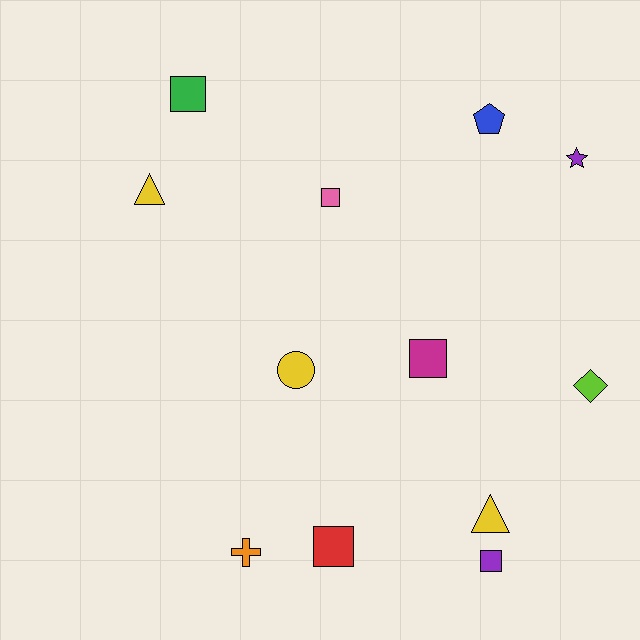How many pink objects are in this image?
There is 1 pink object.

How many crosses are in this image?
There is 1 cross.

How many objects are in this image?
There are 12 objects.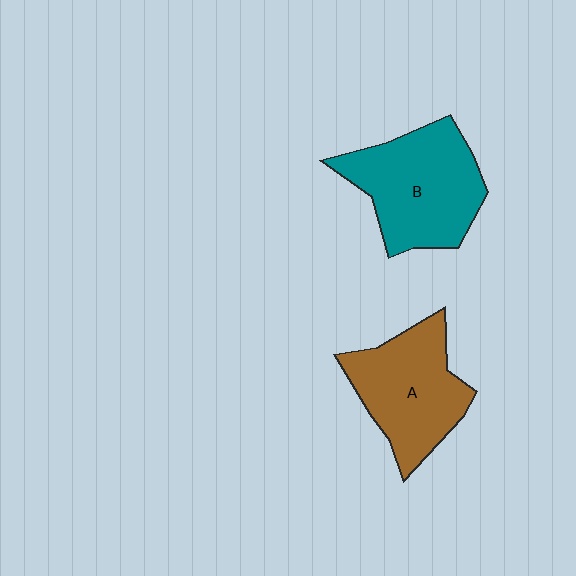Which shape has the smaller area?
Shape A (brown).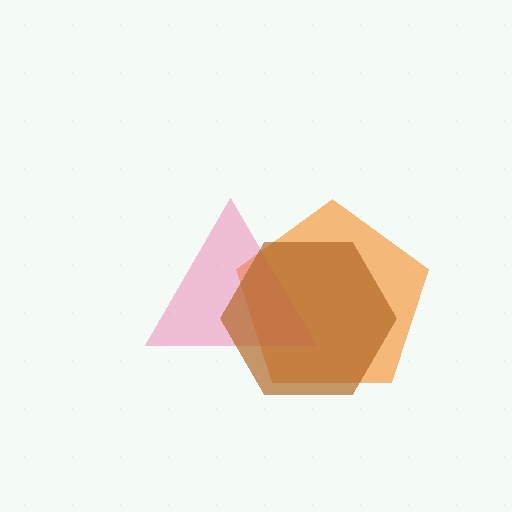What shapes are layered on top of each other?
The layered shapes are: an orange pentagon, a pink triangle, a brown hexagon.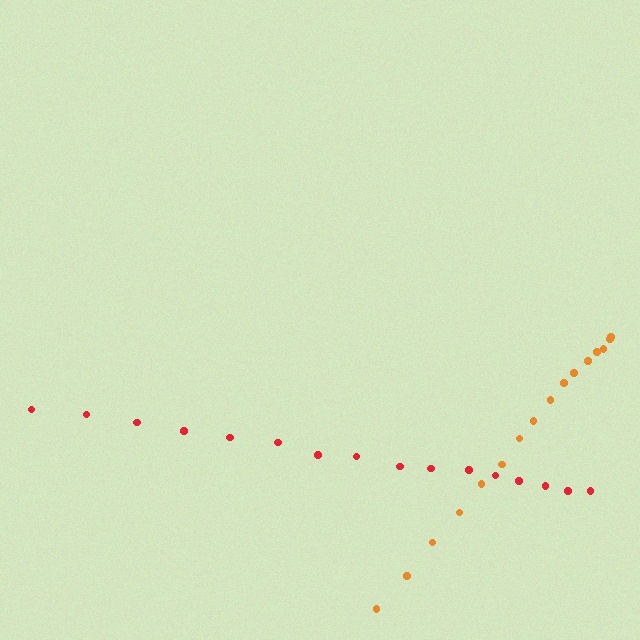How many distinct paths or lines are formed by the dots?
There are 2 distinct paths.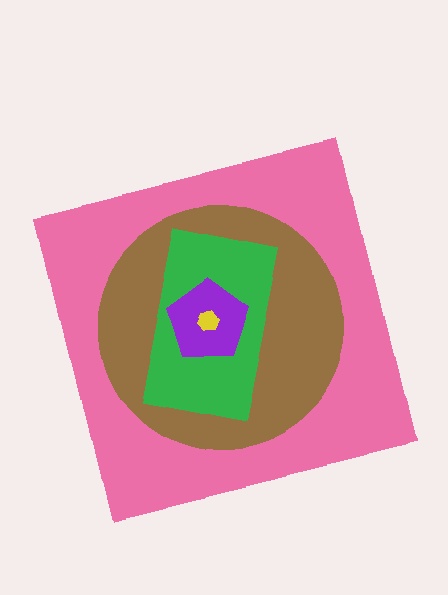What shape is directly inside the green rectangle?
The purple pentagon.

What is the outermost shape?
The pink square.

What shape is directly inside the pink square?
The brown circle.